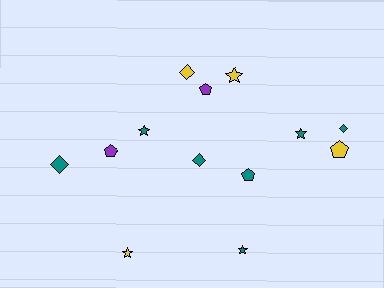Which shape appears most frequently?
Star, with 5 objects.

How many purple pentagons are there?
There are 2 purple pentagons.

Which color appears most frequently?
Teal, with 7 objects.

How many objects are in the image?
There are 13 objects.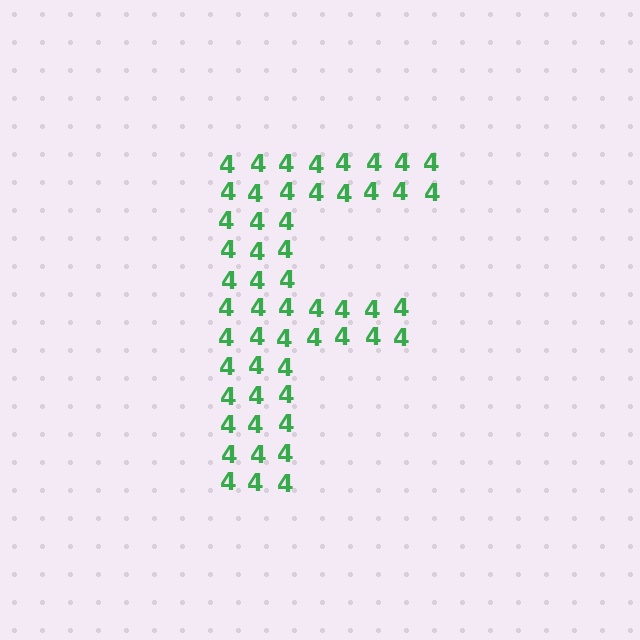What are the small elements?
The small elements are digit 4's.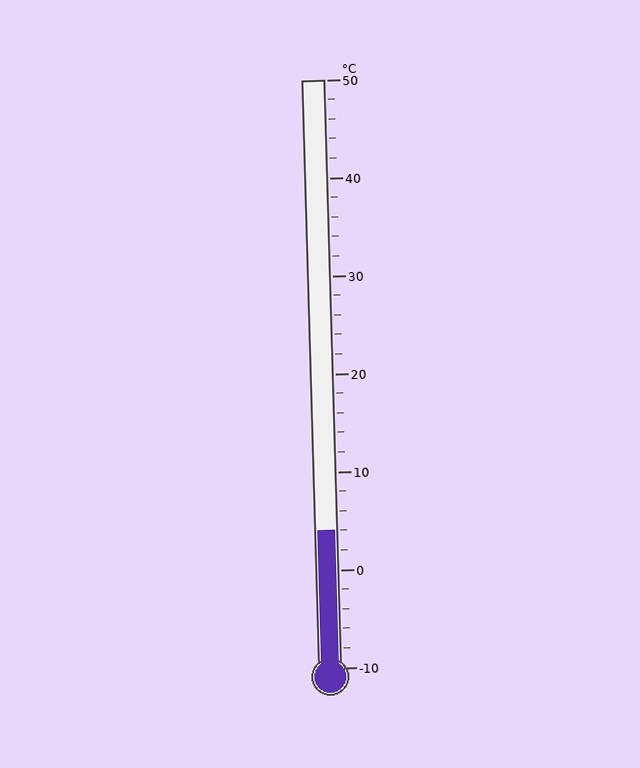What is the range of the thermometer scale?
The thermometer scale ranges from -10°C to 50°C.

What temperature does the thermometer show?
The thermometer shows approximately 4°C.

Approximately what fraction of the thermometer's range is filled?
The thermometer is filled to approximately 25% of its range.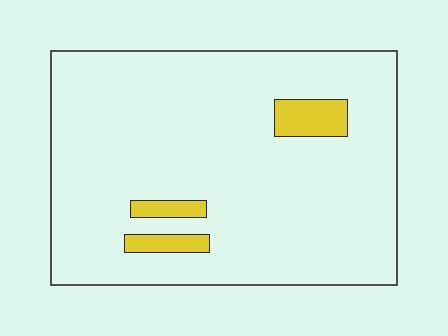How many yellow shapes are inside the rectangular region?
3.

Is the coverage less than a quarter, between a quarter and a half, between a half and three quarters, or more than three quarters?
Less than a quarter.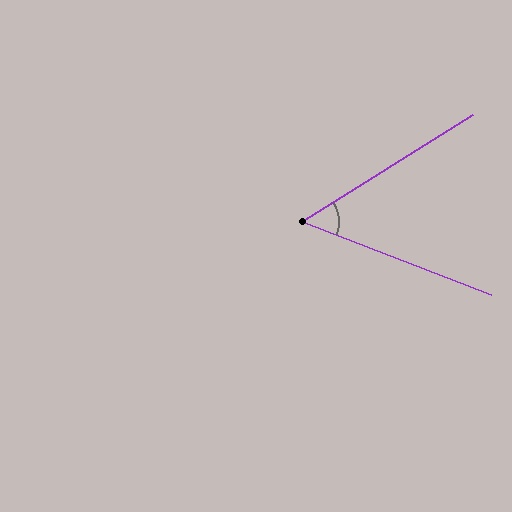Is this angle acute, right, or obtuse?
It is acute.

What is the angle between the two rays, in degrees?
Approximately 53 degrees.